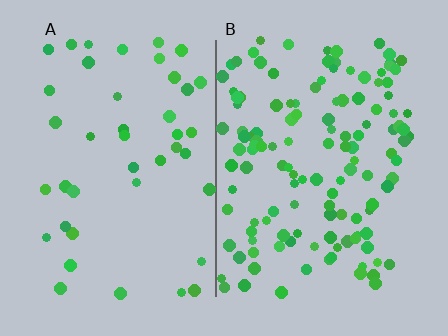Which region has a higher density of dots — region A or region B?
B (the right).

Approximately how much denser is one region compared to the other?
Approximately 3.0× — region B over region A.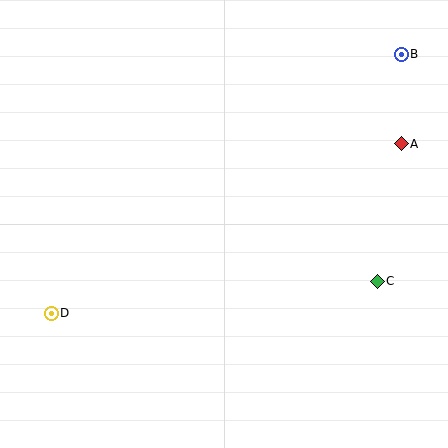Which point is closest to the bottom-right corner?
Point C is closest to the bottom-right corner.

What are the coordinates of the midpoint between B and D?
The midpoint between B and D is at (226, 184).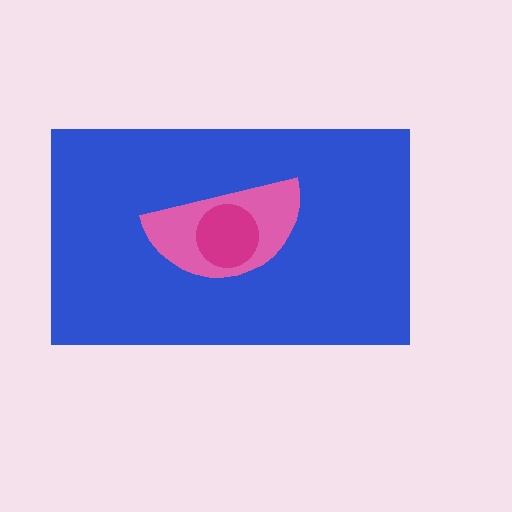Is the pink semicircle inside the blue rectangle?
Yes.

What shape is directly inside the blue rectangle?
The pink semicircle.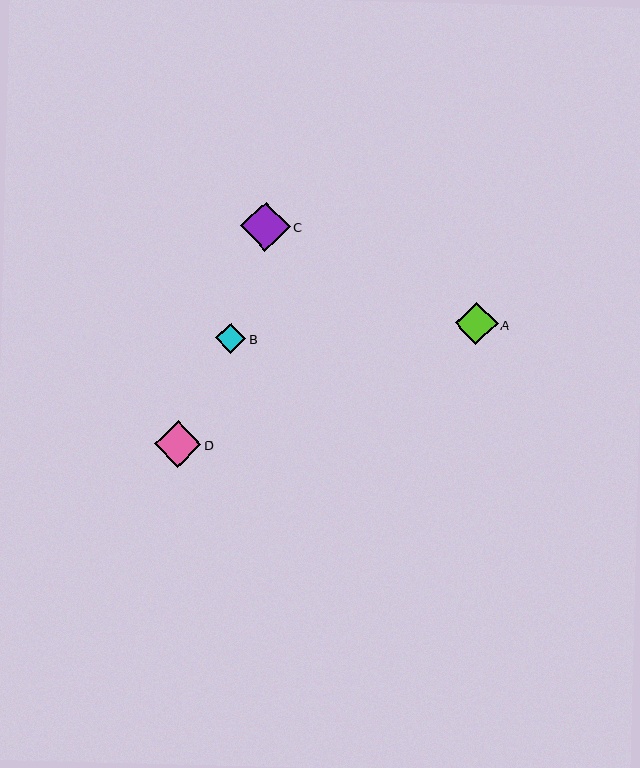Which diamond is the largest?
Diamond C is the largest with a size of approximately 49 pixels.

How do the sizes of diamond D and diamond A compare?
Diamond D and diamond A are approximately the same size.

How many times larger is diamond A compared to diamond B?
Diamond A is approximately 1.4 times the size of diamond B.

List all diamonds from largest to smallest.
From largest to smallest: C, D, A, B.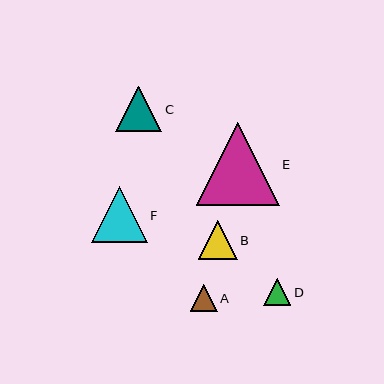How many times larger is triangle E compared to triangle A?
Triangle E is approximately 3.1 times the size of triangle A.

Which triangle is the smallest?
Triangle A is the smallest with a size of approximately 27 pixels.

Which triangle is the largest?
Triangle E is the largest with a size of approximately 82 pixels.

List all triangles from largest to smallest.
From largest to smallest: E, F, C, B, D, A.